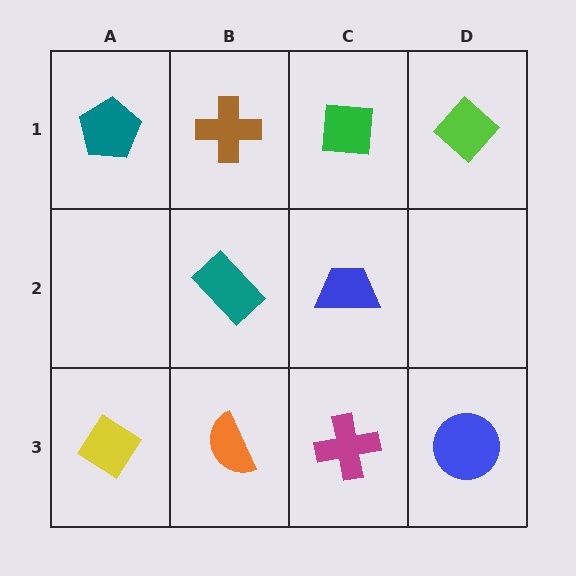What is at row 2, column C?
A blue trapezoid.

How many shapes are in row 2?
2 shapes.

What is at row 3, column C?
A magenta cross.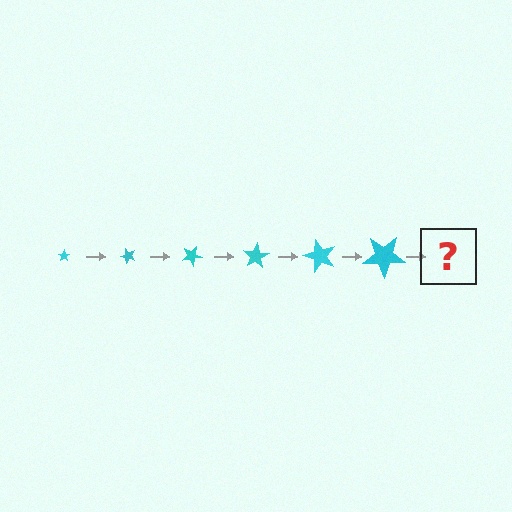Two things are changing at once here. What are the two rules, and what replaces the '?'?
The two rules are that the star grows larger each step and it rotates 50 degrees each step. The '?' should be a star, larger than the previous one and rotated 300 degrees from the start.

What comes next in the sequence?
The next element should be a star, larger than the previous one and rotated 300 degrees from the start.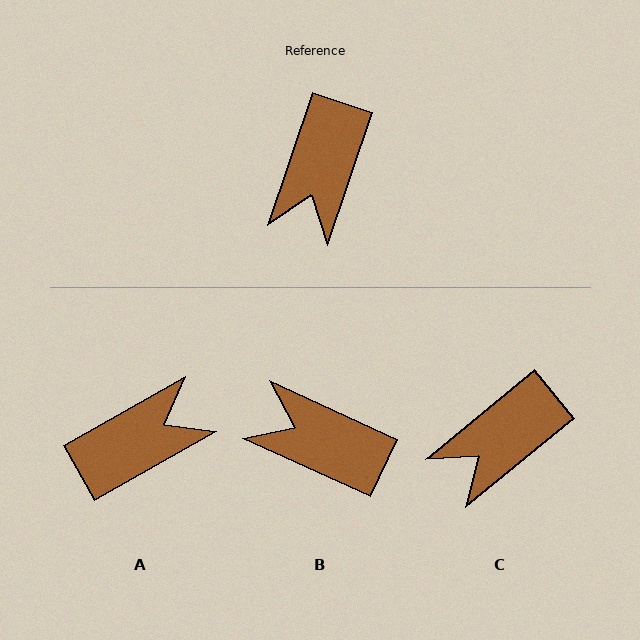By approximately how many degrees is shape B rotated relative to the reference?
Approximately 96 degrees clockwise.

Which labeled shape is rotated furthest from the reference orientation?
A, about 138 degrees away.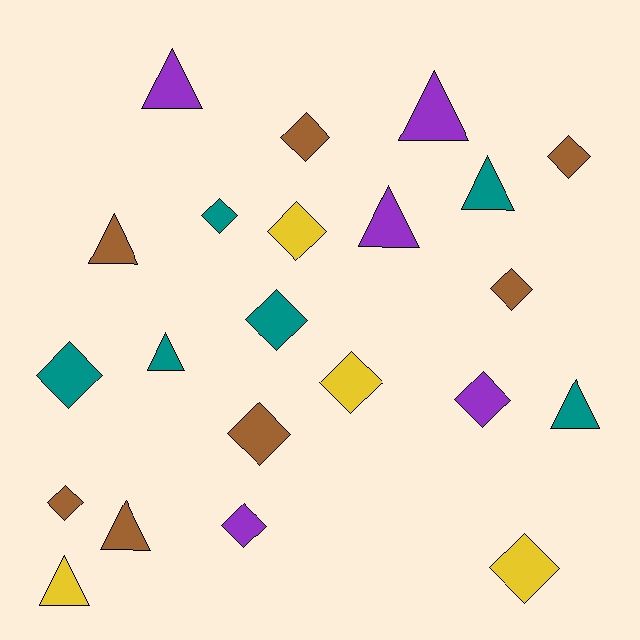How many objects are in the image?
There are 22 objects.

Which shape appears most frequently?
Diamond, with 13 objects.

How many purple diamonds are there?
There are 2 purple diamonds.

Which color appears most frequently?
Brown, with 7 objects.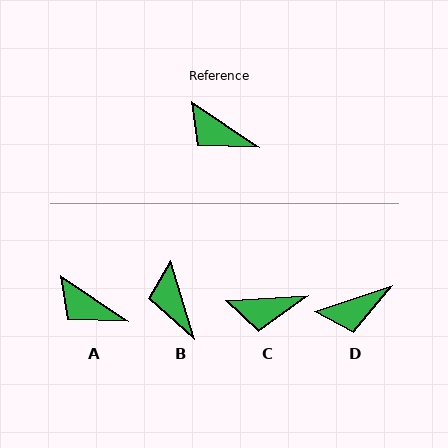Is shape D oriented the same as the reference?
No, it is off by about 53 degrees.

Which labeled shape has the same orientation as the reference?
A.